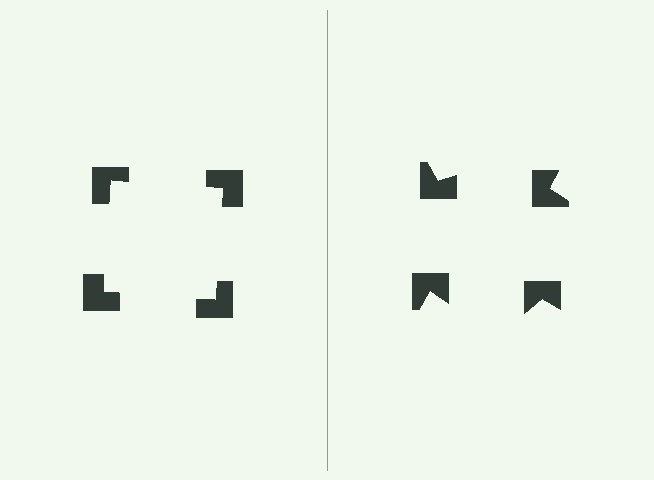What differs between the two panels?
The notched squares are positioned identically on both sides; only the wedge orientations differ. On the left they align to a square; on the right they are misaligned.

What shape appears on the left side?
An illusory square.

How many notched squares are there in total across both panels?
8 — 4 on each side.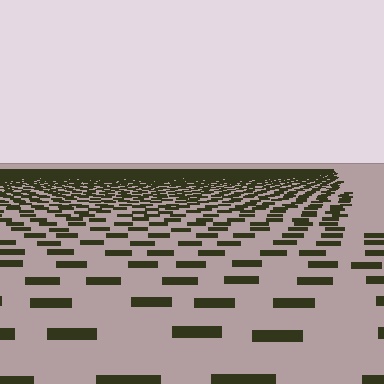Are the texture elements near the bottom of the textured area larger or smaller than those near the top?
Larger. Near the bottom, elements are closer to the viewer and appear at a bigger on-screen size.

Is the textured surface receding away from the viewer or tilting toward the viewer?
The surface is receding away from the viewer. Texture elements get smaller and denser toward the top.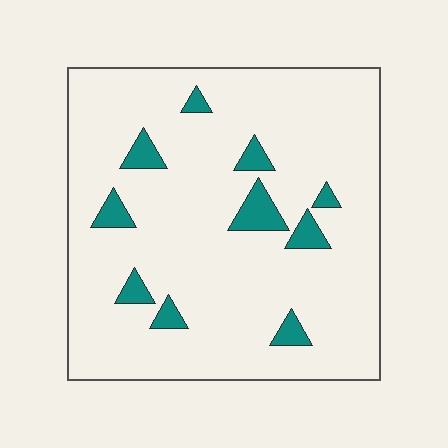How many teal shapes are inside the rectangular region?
10.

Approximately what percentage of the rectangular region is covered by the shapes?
Approximately 10%.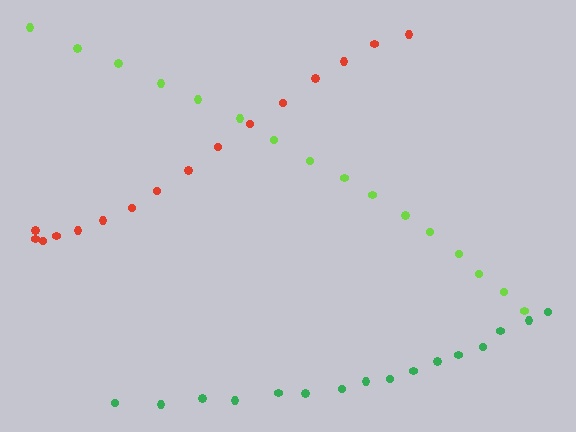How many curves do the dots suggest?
There are 3 distinct paths.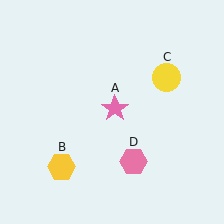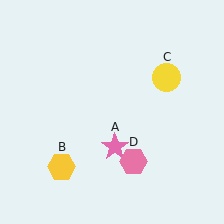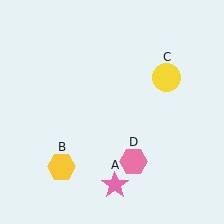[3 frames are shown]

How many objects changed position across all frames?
1 object changed position: pink star (object A).